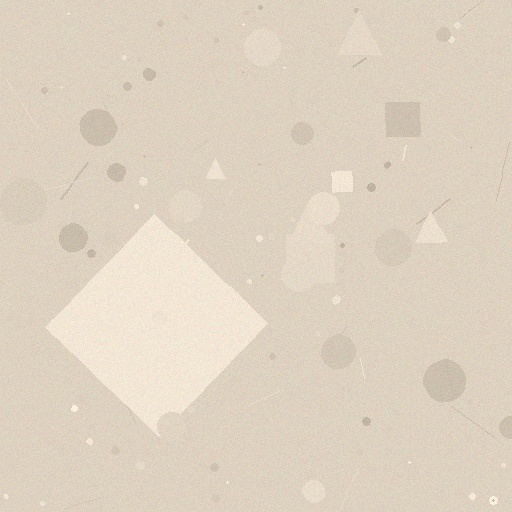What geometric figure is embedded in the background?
A diamond is embedded in the background.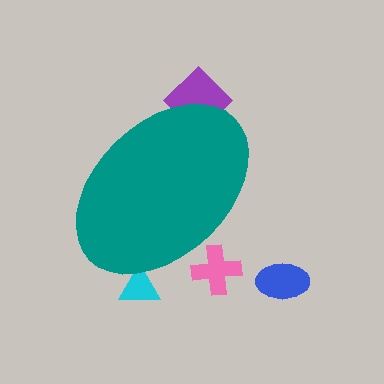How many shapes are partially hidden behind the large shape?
3 shapes are partially hidden.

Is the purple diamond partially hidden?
Yes, the purple diamond is partially hidden behind the teal ellipse.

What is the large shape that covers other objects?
A teal ellipse.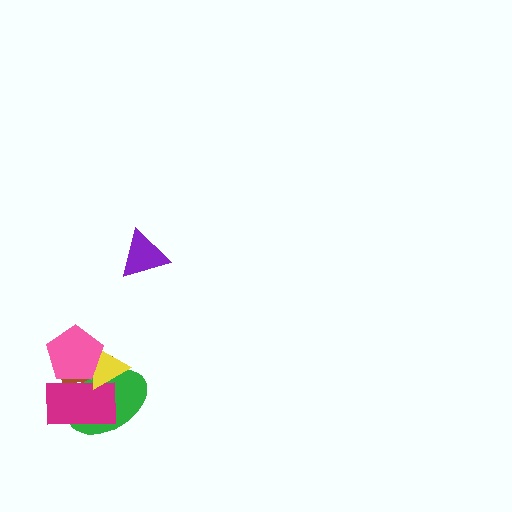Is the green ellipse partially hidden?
Yes, it is partially covered by another shape.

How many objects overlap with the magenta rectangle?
4 objects overlap with the magenta rectangle.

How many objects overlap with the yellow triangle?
4 objects overlap with the yellow triangle.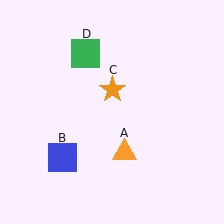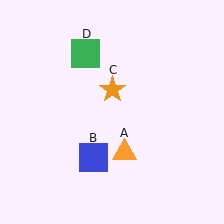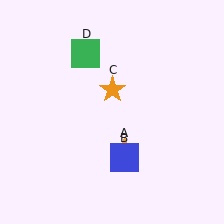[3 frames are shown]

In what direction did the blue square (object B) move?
The blue square (object B) moved right.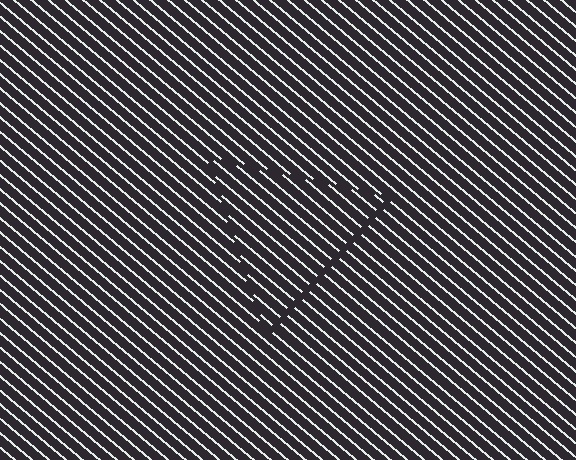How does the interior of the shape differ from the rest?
The interior of the shape contains the same grating, shifted by half a period — the contour is defined by the phase discontinuity where line-ends from the inner and outer gratings abut.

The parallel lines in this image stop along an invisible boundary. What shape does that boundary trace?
An illusory triangle. The interior of the shape contains the same grating, shifted by half a period — the contour is defined by the phase discontinuity where line-ends from the inner and outer gratings abut.